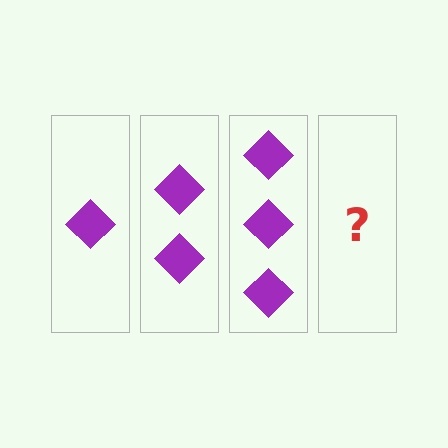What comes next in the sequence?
The next element should be 4 diamonds.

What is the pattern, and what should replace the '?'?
The pattern is that each step adds one more diamond. The '?' should be 4 diamonds.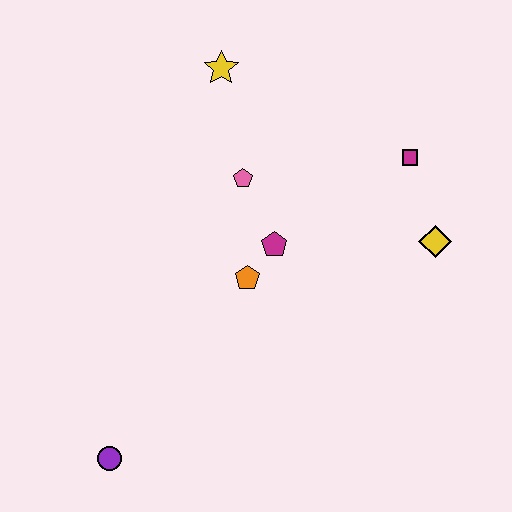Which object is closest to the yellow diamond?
The magenta square is closest to the yellow diamond.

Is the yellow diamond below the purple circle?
No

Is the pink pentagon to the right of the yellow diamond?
No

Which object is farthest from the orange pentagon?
The purple circle is farthest from the orange pentagon.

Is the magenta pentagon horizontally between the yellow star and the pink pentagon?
No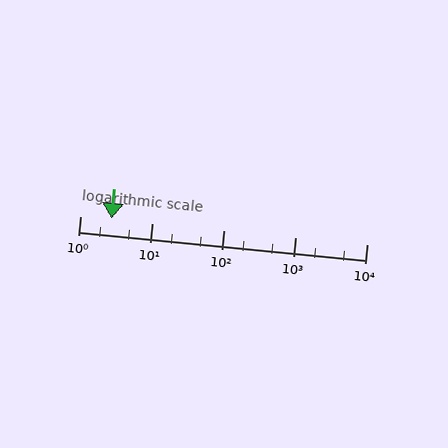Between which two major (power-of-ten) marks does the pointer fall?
The pointer is between 1 and 10.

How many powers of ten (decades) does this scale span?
The scale spans 4 decades, from 1 to 10000.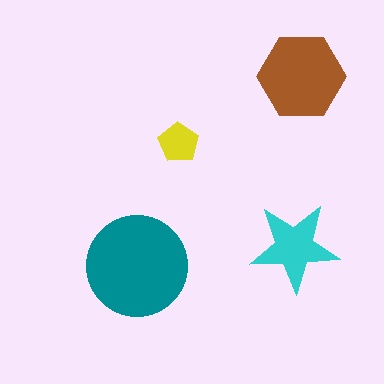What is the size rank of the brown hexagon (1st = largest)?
2nd.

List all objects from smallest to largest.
The yellow pentagon, the cyan star, the brown hexagon, the teal circle.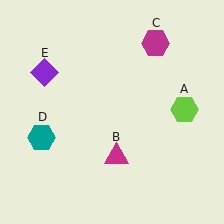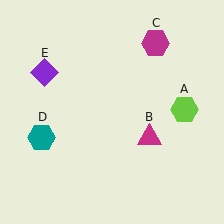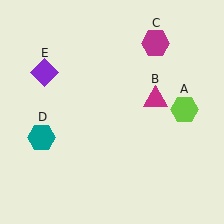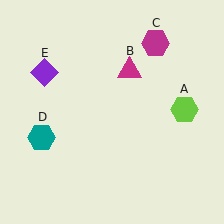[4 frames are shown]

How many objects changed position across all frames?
1 object changed position: magenta triangle (object B).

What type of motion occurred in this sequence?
The magenta triangle (object B) rotated counterclockwise around the center of the scene.